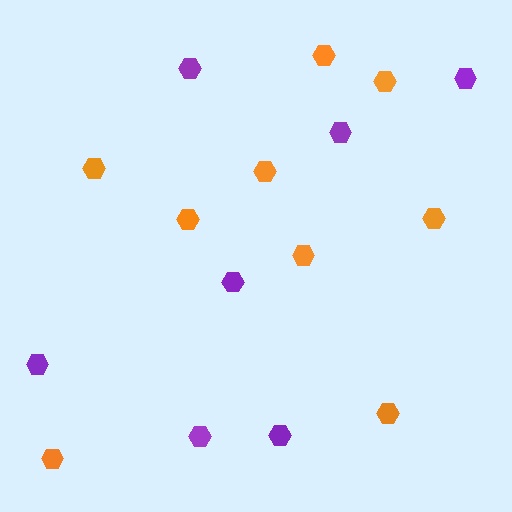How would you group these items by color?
There are 2 groups: one group of purple hexagons (7) and one group of orange hexagons (9).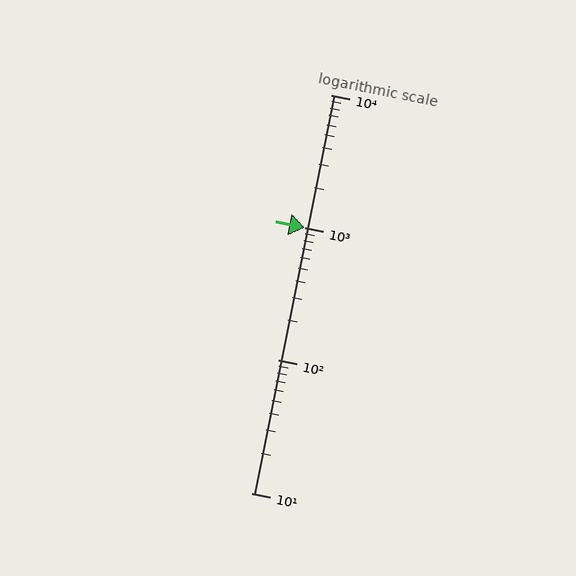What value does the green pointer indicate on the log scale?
The pointer indicates approximately 1000.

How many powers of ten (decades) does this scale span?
The scale spans 3 decades, from 10 to 10000.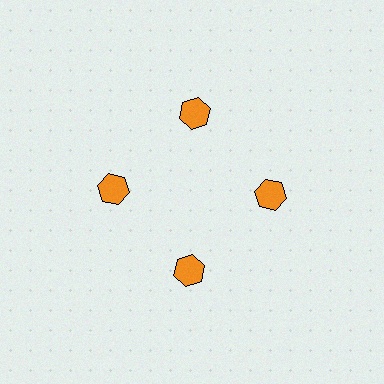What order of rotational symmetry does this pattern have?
This pattern has 4-fold rotational symmetry.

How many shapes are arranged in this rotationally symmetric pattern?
There are 4 shapes, arranged in 4 groups of 1.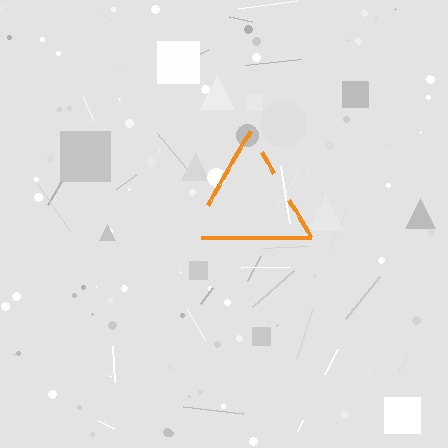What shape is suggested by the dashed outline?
The dashed outline suggests a triangle.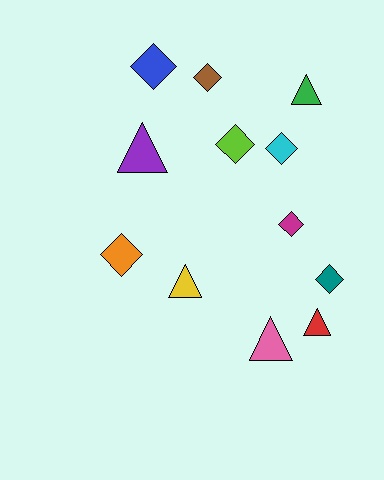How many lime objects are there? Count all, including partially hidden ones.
There is 1 lime object.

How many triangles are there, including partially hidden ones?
There are 5 triangles.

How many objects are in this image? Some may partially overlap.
There are 12 objects.